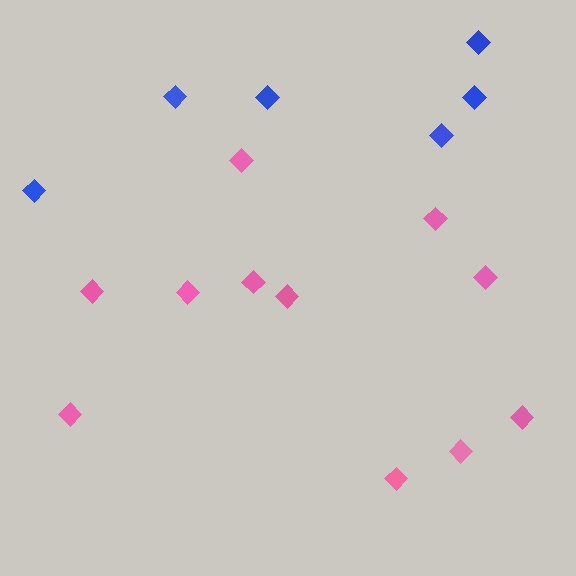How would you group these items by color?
There are 2 groups: one group of pink diamonds (11) and one group of blue diamonds (6).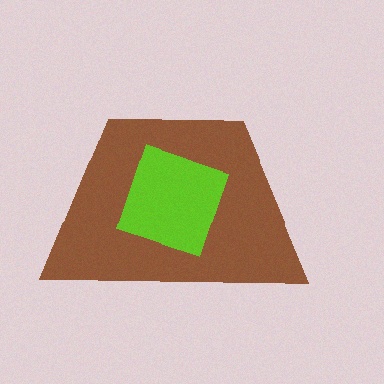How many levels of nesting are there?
2.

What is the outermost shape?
The brown trapezoid.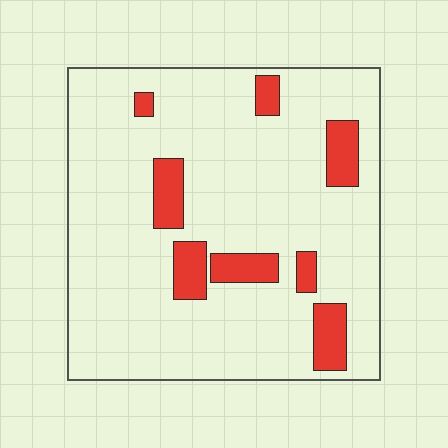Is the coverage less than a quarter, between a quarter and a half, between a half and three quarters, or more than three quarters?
Less than a quarter.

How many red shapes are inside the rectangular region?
8.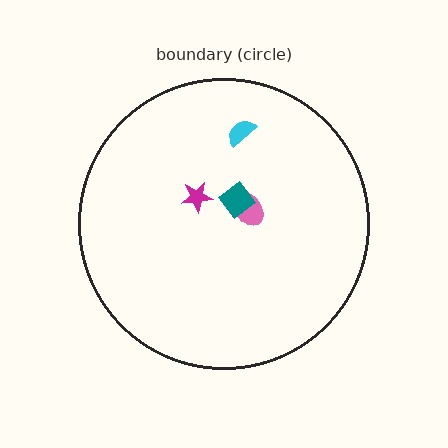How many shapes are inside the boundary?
4 inside, 0 outside.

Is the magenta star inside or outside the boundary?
Inside.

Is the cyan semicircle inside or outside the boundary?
Inside.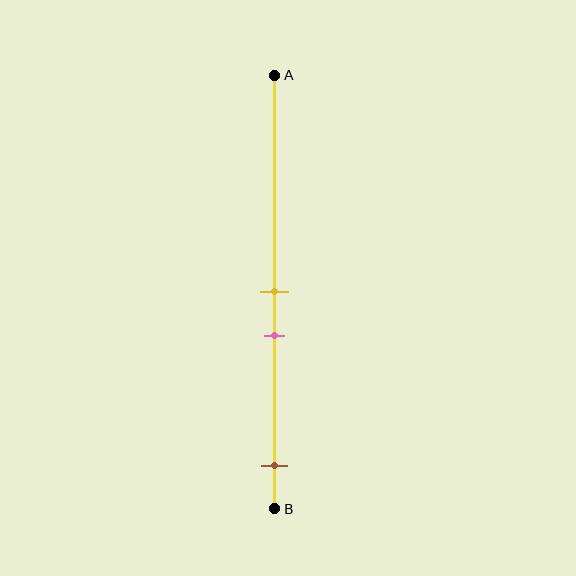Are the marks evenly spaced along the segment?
No, the marks are not evenly spaced.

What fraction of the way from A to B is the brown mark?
The brown mark is approximately 90% (0.9) of the way from A to B.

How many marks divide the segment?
There are 3 marks dividing the segment.